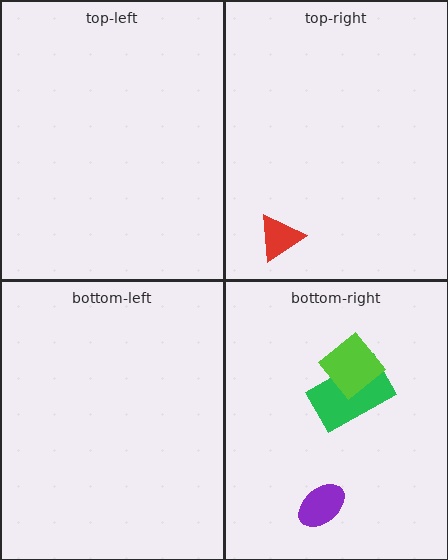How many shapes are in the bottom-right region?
3.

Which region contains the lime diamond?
The bottom-right region.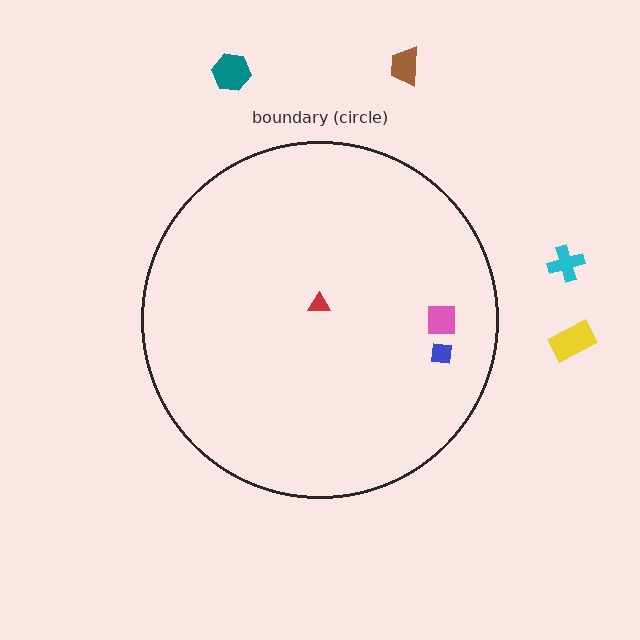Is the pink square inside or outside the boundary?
Inside.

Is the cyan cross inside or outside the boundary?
Outside.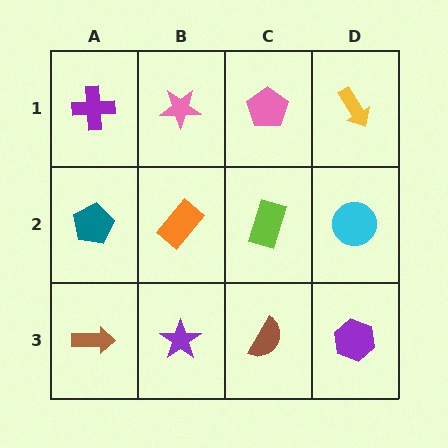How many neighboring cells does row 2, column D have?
3.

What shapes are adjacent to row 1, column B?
An orange rectangle (row 2, column B), a purple cross (row 1, column A), a pink pentagon (row 1, column C).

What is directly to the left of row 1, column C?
A pink star.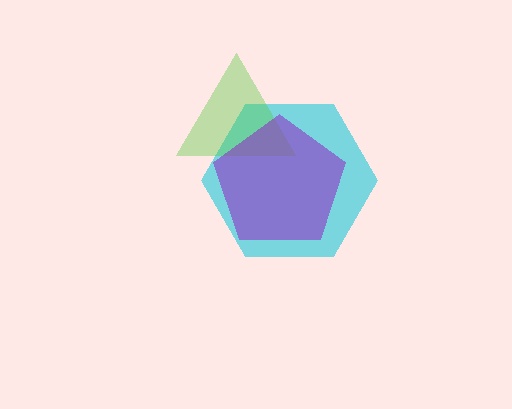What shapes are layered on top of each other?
The layered shapes are: a cyan hexagon, a lime triangle, a purple pentagon.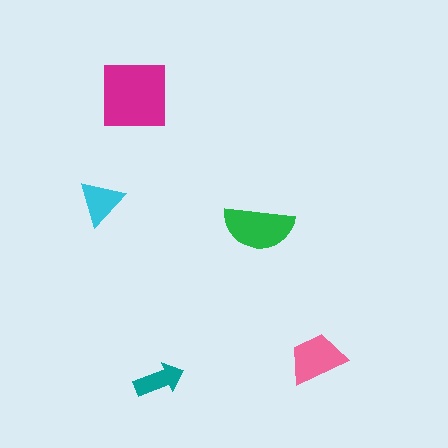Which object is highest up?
The magenta square is topmost.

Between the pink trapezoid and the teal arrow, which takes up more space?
The pink trapezoid.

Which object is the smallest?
The teal arrow.